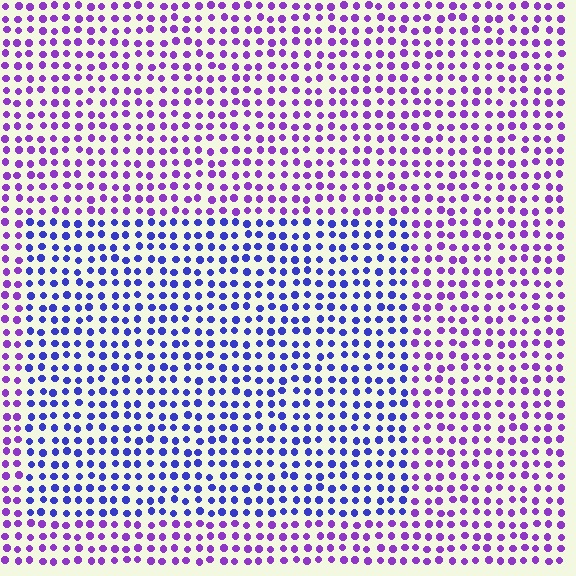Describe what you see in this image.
The image is filled with small purple elements in a uniform arrangement. A rectangle-shaped region is visible where the elements are tinted to a slightly different hue, forming a subtle color boundary.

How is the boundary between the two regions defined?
The boundary is defined purely by a slight shift in hue (about 39 degrees). Spacing, size, and orientation are identical on both sides.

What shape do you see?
I see a rectangle.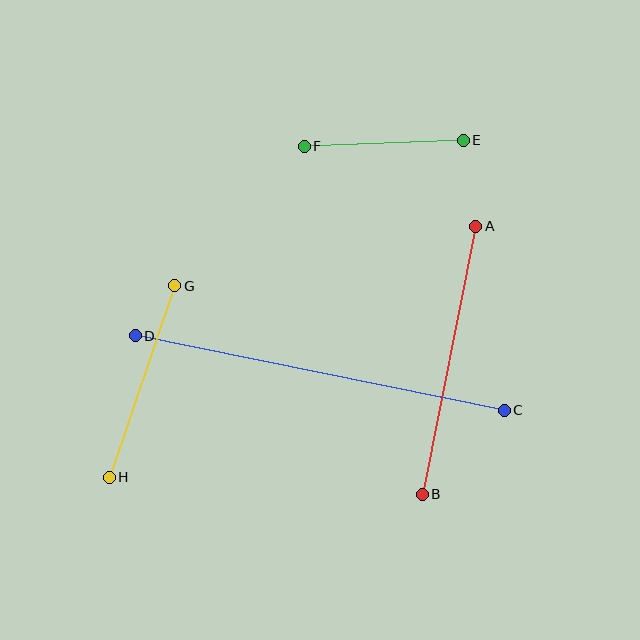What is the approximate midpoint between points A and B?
The midpoint is at approximately (449, 360) pixels.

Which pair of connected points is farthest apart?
Points C and D are farthest apart.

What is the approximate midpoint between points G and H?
The midpoint is at approximately (142, 381) pixels.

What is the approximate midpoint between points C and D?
The midpoint is at approximately (320, 373) pixels.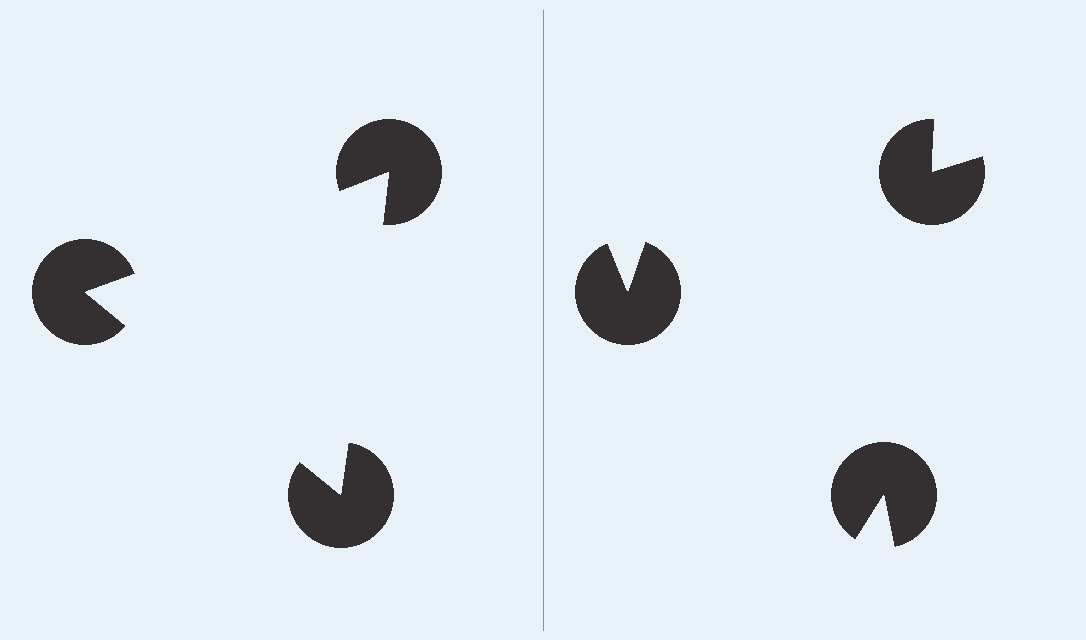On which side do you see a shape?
An illusory triangle appears on the left side. On the right side the wedge cuts are rotated, so no coherent shape forms.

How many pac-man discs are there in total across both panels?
6 — 3 on each side.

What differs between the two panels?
The pac-man discs are positioned identically on both sides; only the wedge orientations differ. On the left they align to a triangle; on the right they are misaligned.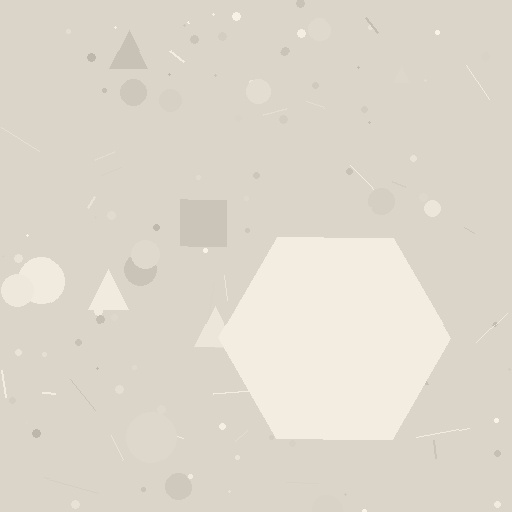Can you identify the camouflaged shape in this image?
The camouflaged shape is a hexagon.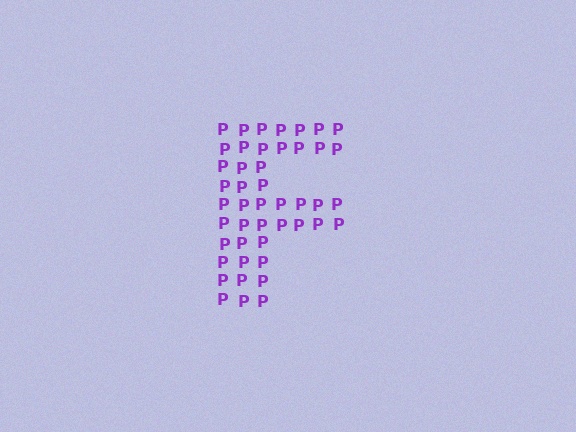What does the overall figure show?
The overall figure shows the letter F.